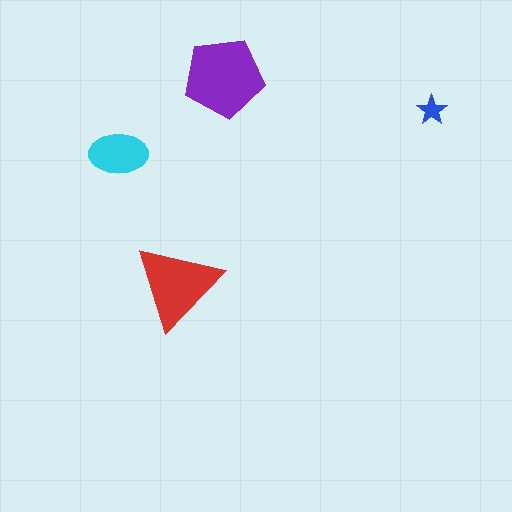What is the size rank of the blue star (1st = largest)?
4th.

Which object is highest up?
The purple pentagon is topmost.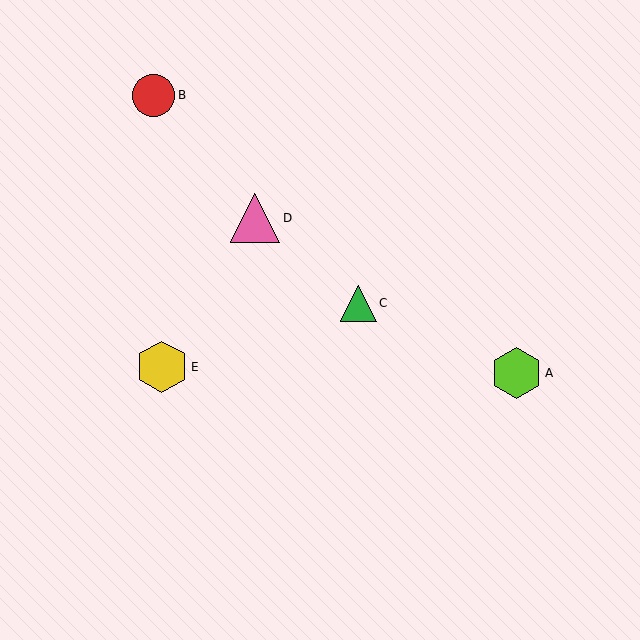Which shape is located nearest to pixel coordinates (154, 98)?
The red circle (labeled B) at (154, 95) is nearest to that location.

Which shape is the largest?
The yellow hexagon (labeled E) is the largest.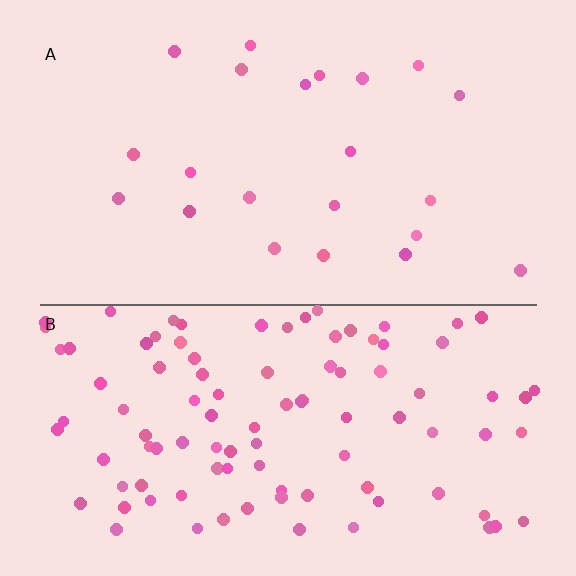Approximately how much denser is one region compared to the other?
Approximately 4.5× — region B over region A.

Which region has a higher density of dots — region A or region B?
B (the bottom).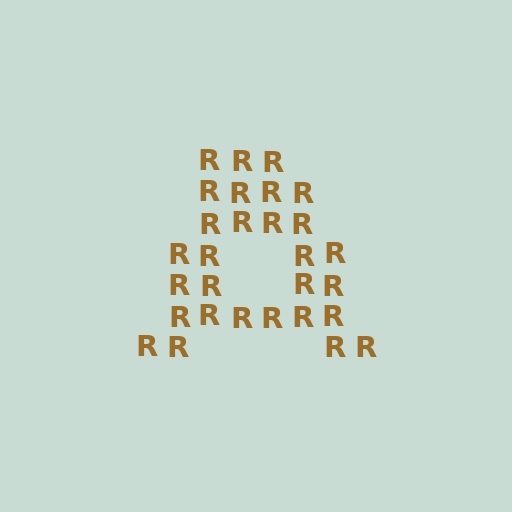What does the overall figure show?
The overall figure shows the letter A.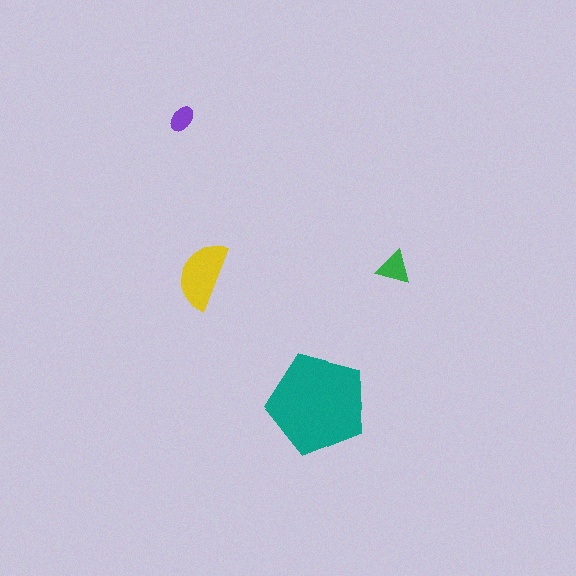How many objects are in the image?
There are 4 objects in the image.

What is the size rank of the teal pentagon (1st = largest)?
1st.